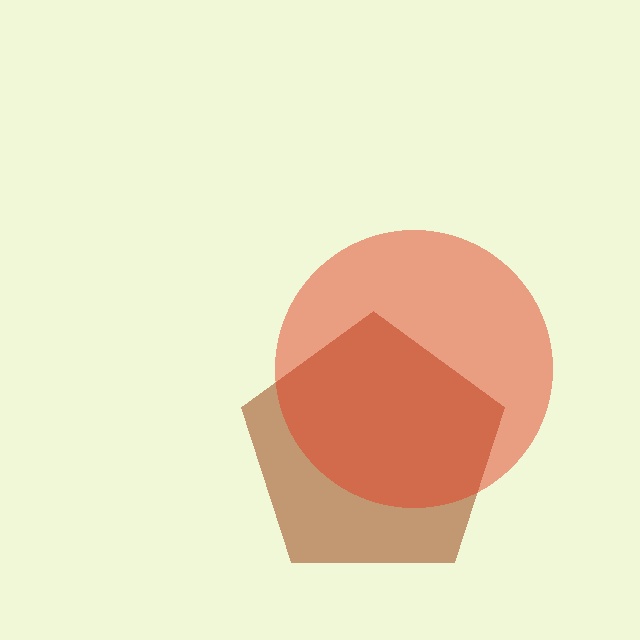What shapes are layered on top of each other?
The layered shapes are: a brown pentagon, a red circle.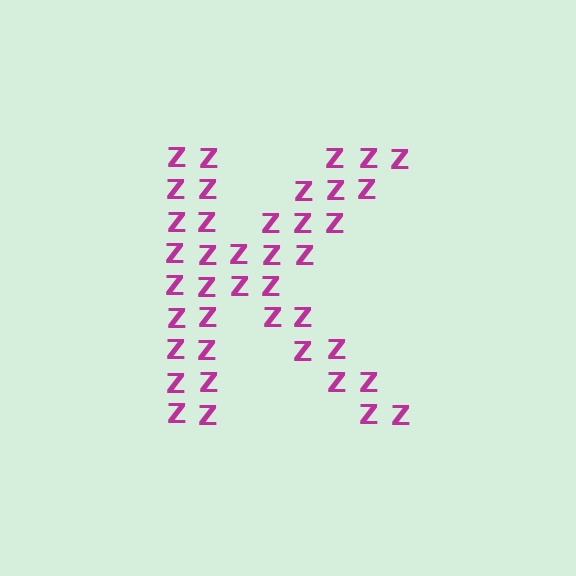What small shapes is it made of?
It is made of small letter Z's.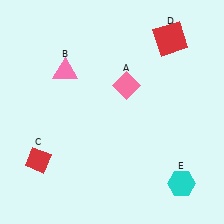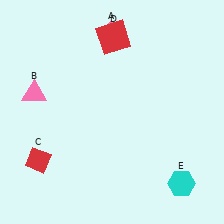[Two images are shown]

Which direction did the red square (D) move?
The red square (D) moved left.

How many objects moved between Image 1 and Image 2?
3 objects moved between the two images.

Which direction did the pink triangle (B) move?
The pink triangle (B) moved left.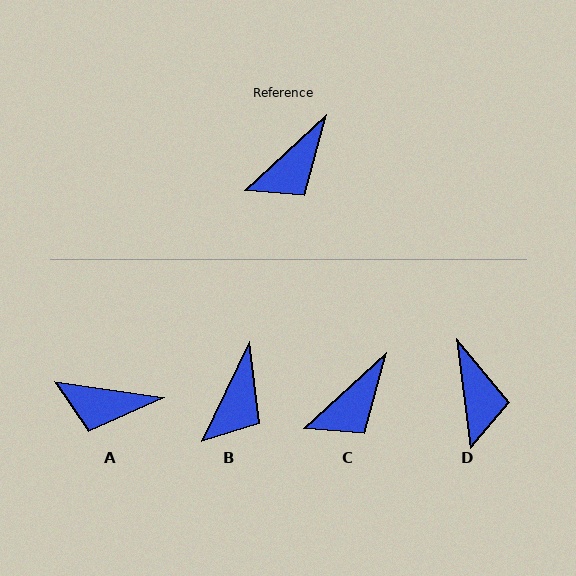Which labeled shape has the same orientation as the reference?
C.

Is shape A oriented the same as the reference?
No, it is off by about 51 degrees.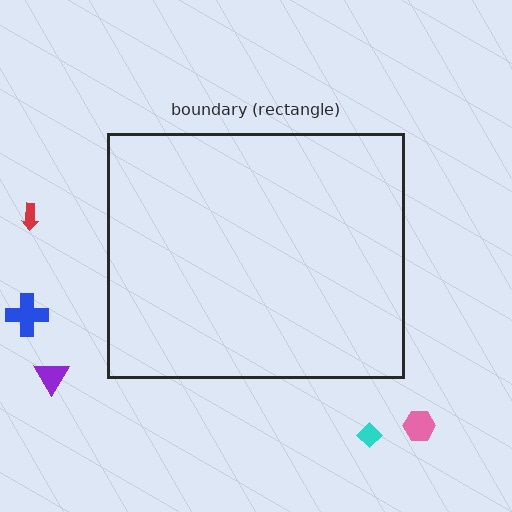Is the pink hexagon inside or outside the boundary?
Outside.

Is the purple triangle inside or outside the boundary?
Outside.